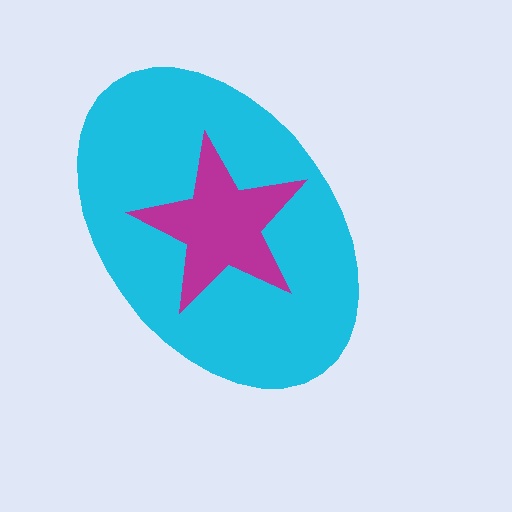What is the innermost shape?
The magenta star.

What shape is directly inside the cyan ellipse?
The magenta star.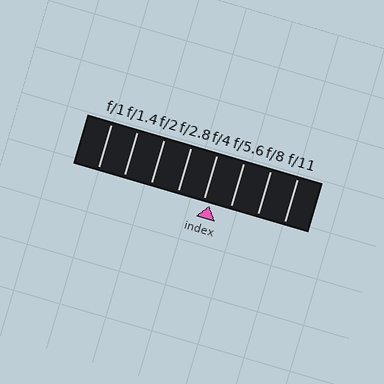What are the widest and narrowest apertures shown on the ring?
The widest aperture shown is f/1 and the narrowest is f/11.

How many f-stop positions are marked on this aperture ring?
There are 8 f-stop positions marked.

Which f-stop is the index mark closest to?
The index mark is closest to f/4.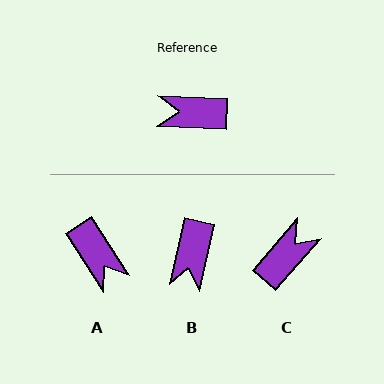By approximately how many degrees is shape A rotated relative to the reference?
Approximately 125 degrees counter-clockwise.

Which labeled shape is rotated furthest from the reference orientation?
C, about 128 degrees away.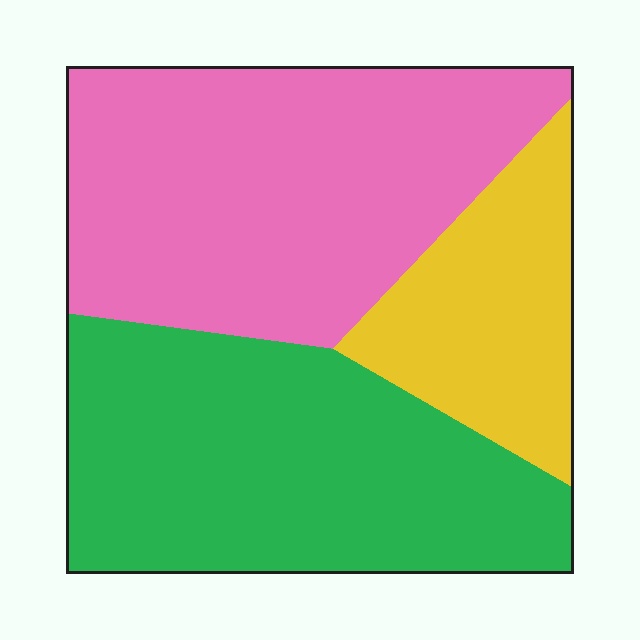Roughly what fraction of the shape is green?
Green takes up about two fifths (2/5) of the shape.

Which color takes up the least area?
Yellow, at roughly 20%.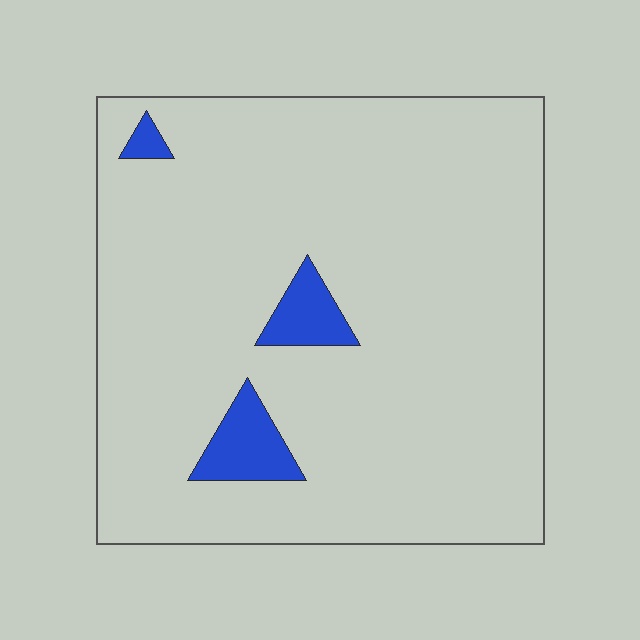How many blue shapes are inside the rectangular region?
3.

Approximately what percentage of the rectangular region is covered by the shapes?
Approximately 5%.